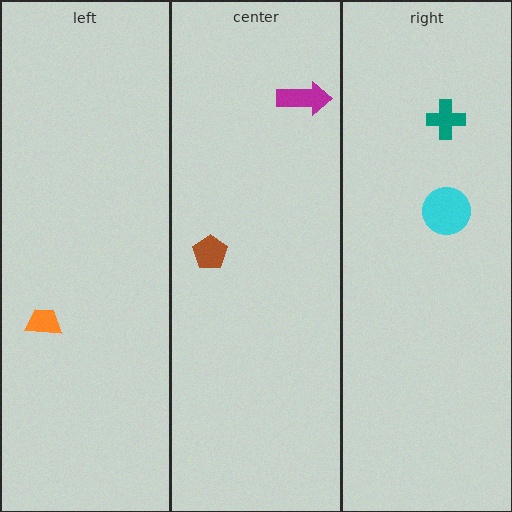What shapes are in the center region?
The magenta arrow, the brown pentagon.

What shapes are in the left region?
The orange trapezoid.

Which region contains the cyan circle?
The right region.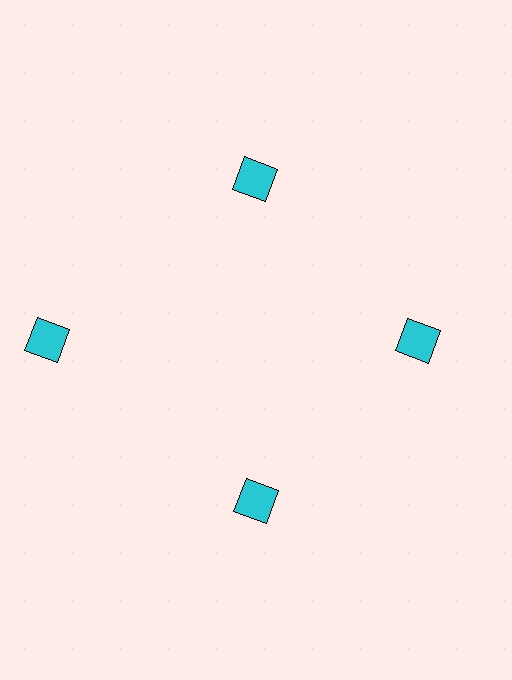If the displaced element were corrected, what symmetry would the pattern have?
It would have 4-fold rotational symmetry — the pattern would map onto itself every 90 degrees.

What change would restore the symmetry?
The symmetry would be restored by moving it inward, back onto the ring so that all 4 squares sit at equal angles and equal distance from the center.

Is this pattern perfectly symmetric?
No. The 4 cyan squares are arranged in a ring, but one element near the 9 o'clock position is pushed outward from the center, breaking the 4-fold rotational symmetry.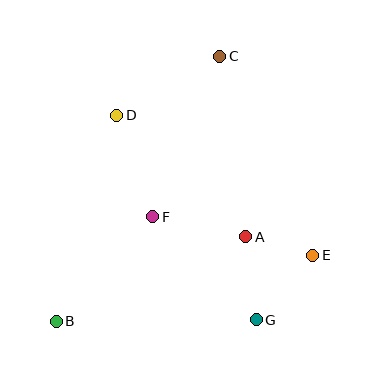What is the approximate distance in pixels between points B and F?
The distance between B and F is approximately 142 pixels.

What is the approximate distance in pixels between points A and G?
The distance between A and G is approximately 84 pixels.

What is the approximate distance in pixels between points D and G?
The distance between D and G is approximately 247 pixels.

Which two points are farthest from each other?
Points B and C are farthest from each other.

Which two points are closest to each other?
Points A and E are closest to each other.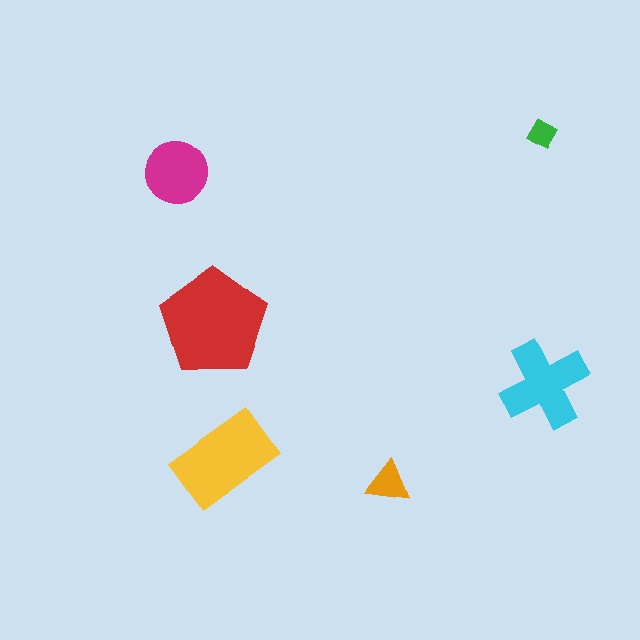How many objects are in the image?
There are 6 objects in the image.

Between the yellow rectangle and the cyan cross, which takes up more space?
The yellow rectangle.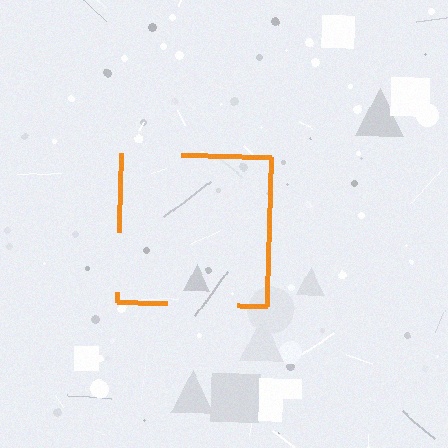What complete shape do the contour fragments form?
The contour fragments form a square.